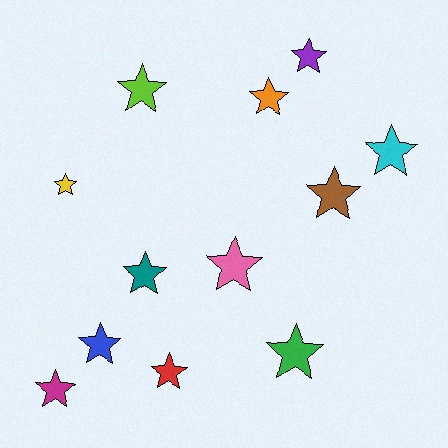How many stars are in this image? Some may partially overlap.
There are 12 stars.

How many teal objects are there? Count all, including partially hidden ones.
There is 1 teal object.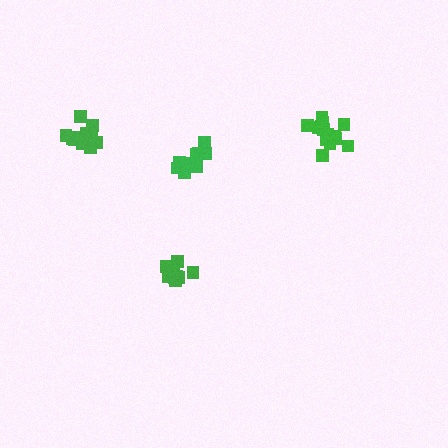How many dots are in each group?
Group 1: 14 dots, Group 2: 9 dots, Group 3: 11 dots, Group 4: 11 dots (45 total).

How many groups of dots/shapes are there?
There are 4 groups.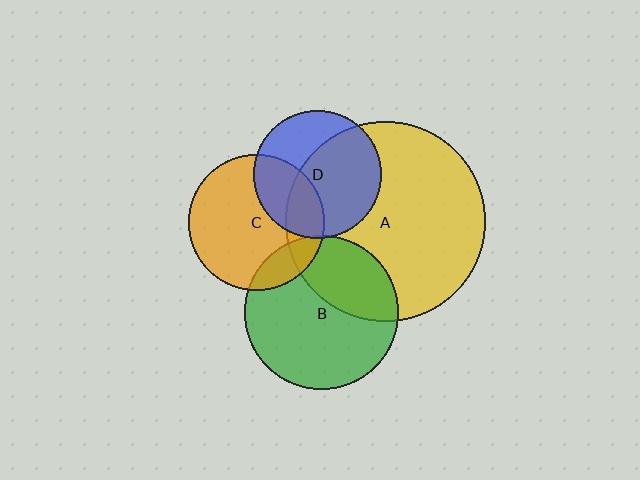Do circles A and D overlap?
Yes.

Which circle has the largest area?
Circle A (yellow).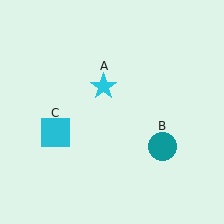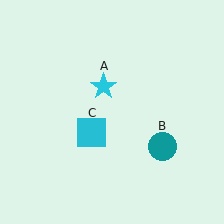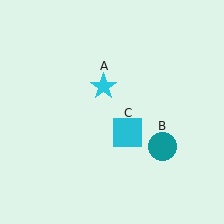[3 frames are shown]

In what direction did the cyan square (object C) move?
The cyan square (object C) moved right.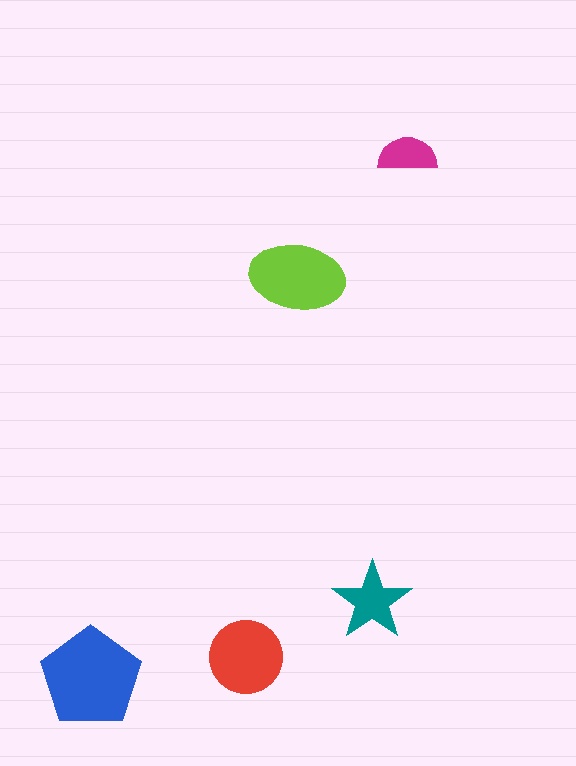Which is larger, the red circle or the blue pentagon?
The blue pentagon.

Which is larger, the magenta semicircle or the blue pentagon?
The blue pentagon.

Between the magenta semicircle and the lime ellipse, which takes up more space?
The lime ellipse.